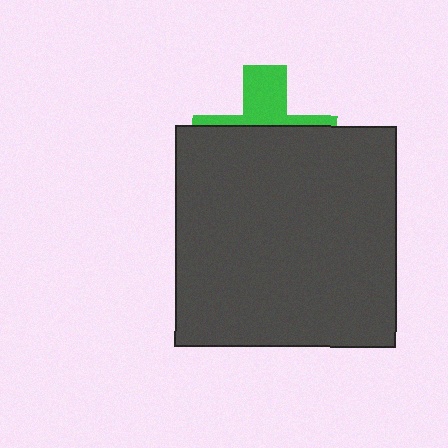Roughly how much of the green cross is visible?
A small part of it is visible (roughly 34%).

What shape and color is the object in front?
The object in front is a dark gray square.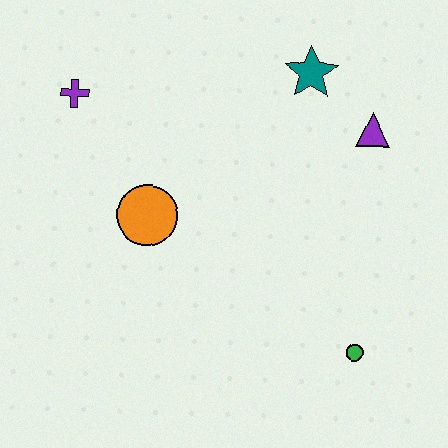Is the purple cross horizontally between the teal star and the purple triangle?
No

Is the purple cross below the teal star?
Yes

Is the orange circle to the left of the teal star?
Yes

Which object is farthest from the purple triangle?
The purple cross is farthest from the purple triangle.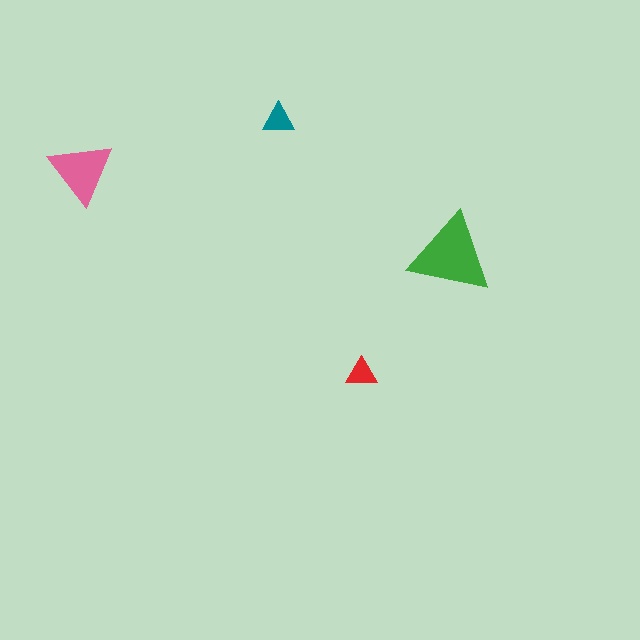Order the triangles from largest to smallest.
the green one, the pink one, the teal one, the red one.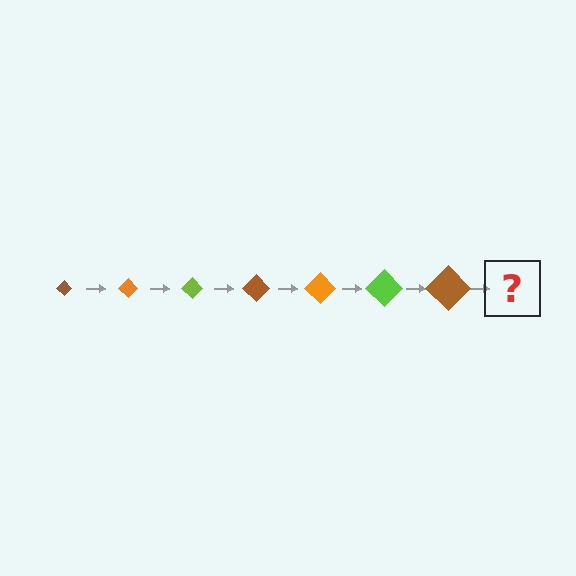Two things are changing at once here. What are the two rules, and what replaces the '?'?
The two rules are that the diamond grows larger each step and the color cycles through brown, orange, and lime. The '?' should be an orange diamond, larger than the previous one.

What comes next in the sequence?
The next element should be an orange diamond, larger than the previous one.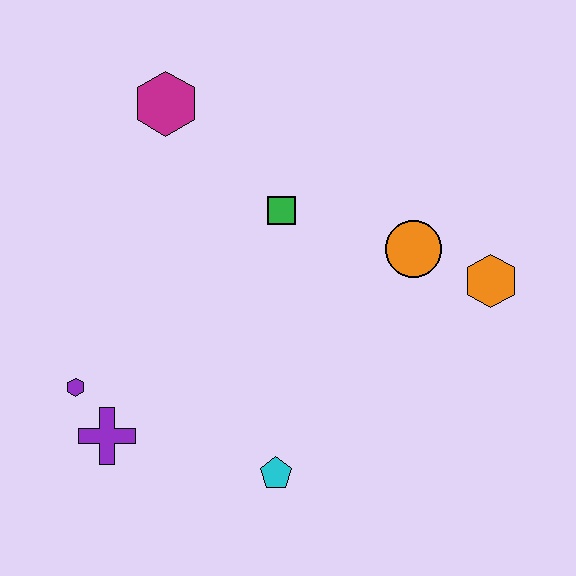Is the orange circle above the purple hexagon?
Yes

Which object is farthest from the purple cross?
The orange hexagon is farthest from the purple cross.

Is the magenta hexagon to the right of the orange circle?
No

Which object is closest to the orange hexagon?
The orange circle is closest to the orange hexagon.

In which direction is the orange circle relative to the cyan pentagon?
The orange circle is above the cyan pentagon.